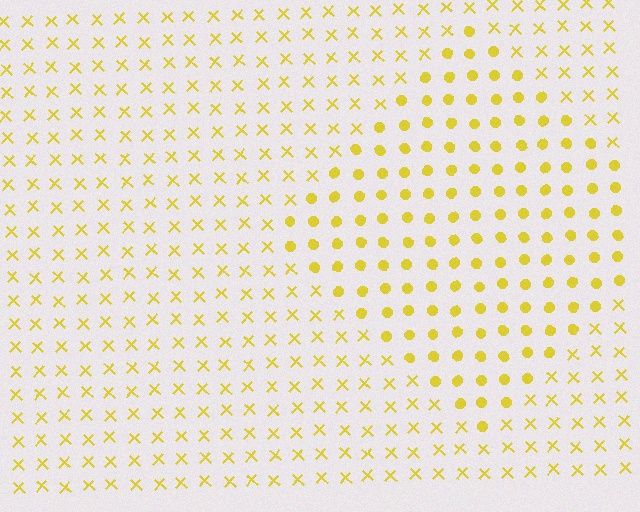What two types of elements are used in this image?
The image uses circles inside the diamond region and X marks outside it.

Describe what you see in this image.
The image is filled with small yellow elements arranged in a uniform grid. A diamond-shaped region contains circles, while the surrounding area contains X marks. The boundary is defined purely by the change in element shape.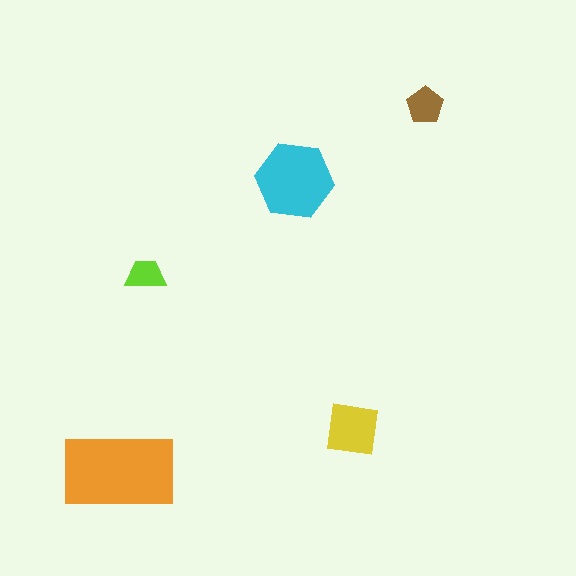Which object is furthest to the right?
The brown pentagon is rightmost.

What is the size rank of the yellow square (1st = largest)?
3rd.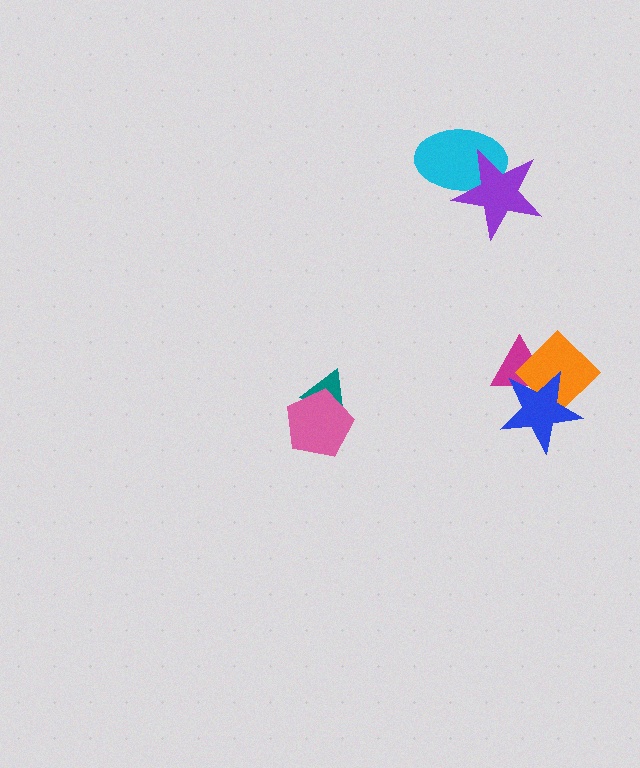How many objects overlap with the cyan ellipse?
1 object overlaps with the cyan ellipse.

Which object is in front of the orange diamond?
The blue star is in front of the orange diamond.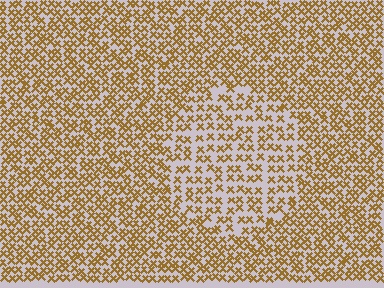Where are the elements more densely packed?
The elements are more densely packed outside the circle boundary.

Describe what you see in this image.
The image contains small brown elements arranged at two different densities. A circle-shaped region is visible where the elements are less densely packed than the surrounding area.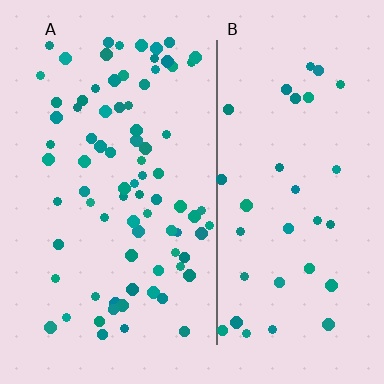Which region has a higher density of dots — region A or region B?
A (the left).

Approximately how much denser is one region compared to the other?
Approximately 2.3× — region A over region B.